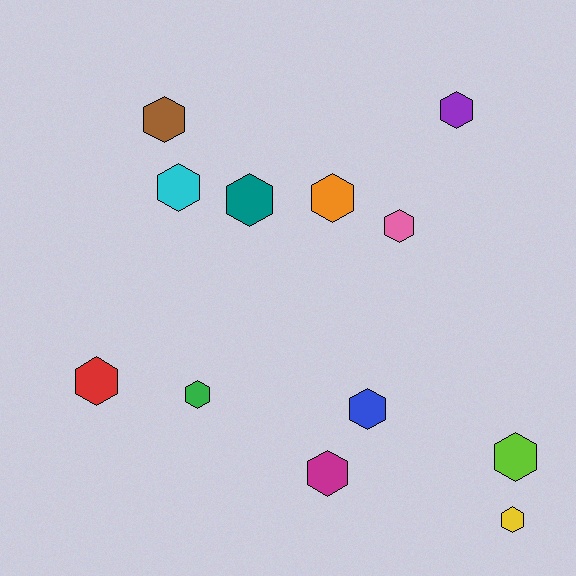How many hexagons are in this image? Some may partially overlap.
There are 12 hexagons.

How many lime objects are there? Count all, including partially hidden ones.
There is 1 lime object.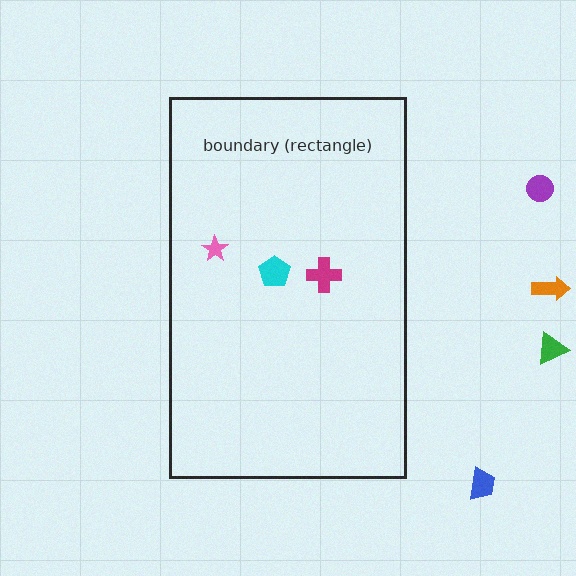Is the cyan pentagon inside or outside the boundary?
Inside.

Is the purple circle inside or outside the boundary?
Outside.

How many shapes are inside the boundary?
3 inside, 4 outside.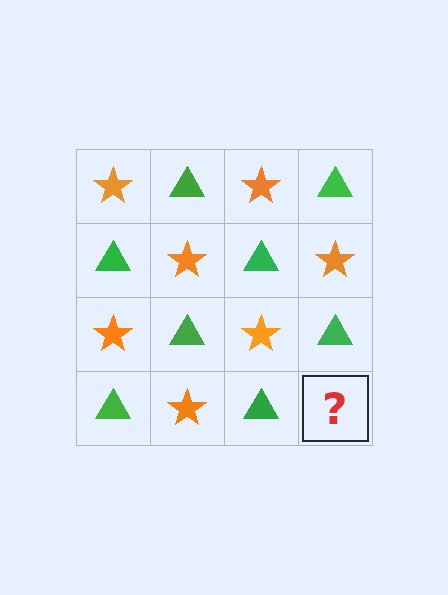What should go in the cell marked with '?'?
The missing cell should contain an orange star.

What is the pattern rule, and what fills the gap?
The rule is that it alternates orange star and green triangle in a checkerboard pattern. The gap should be filled with an orange star.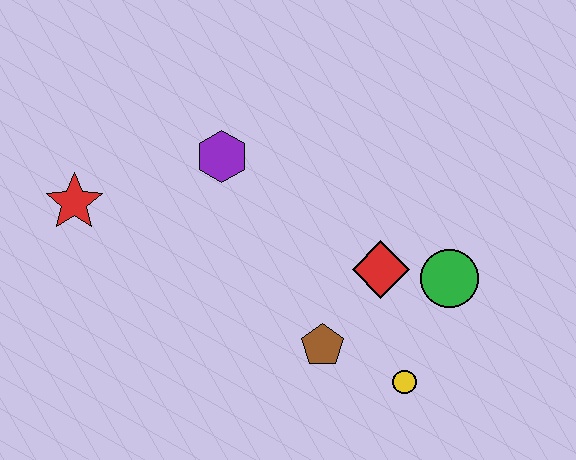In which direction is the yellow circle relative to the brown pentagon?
The yellow circle is to the right of the brown pentagon.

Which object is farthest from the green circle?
The red star is farthest from the green circle.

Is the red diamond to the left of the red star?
No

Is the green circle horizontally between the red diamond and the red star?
No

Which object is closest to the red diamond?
The green circle is closest to the red diamond.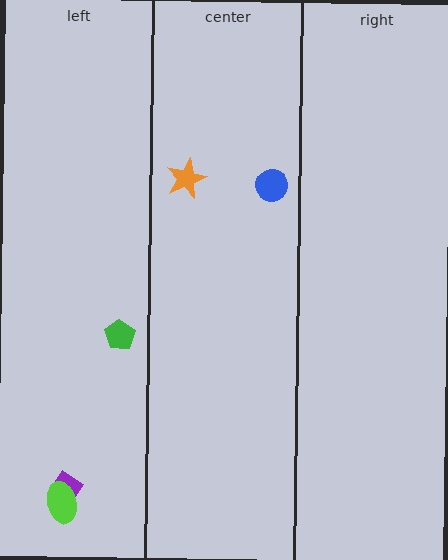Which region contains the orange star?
The center region.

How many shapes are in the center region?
2.